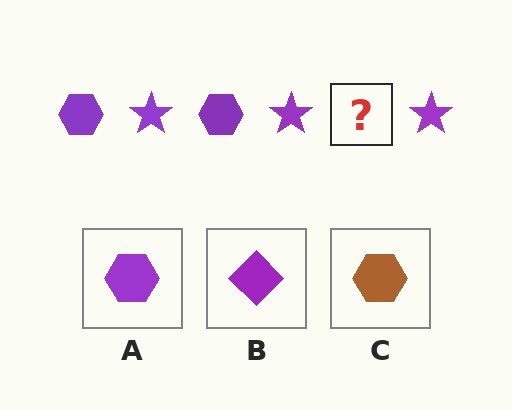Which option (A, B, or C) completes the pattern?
A.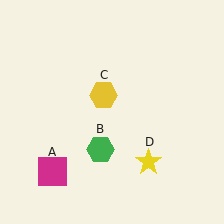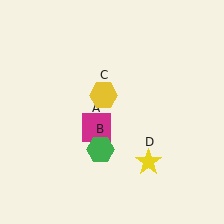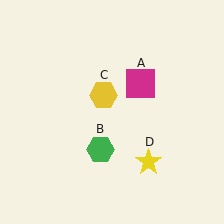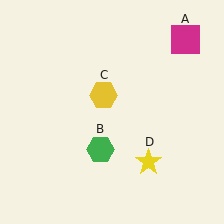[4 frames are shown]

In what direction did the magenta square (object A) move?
The magenta square (object A) moved up and to the right.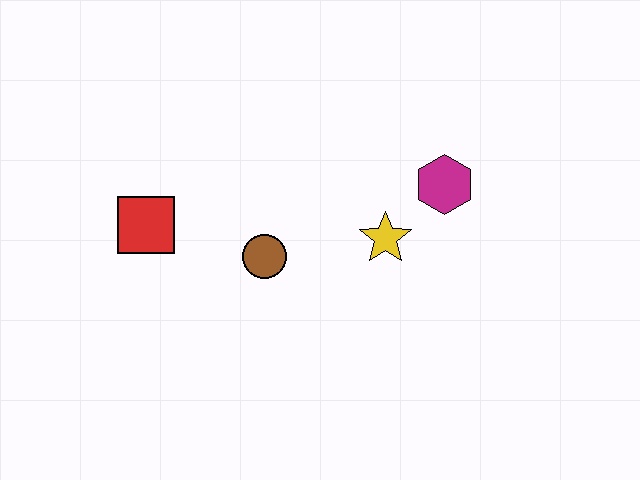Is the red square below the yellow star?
No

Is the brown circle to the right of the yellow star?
No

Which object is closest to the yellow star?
The magenta hexagon is closest to the yellow star.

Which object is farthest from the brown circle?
The magenta hexagon is farthest from the brown circle.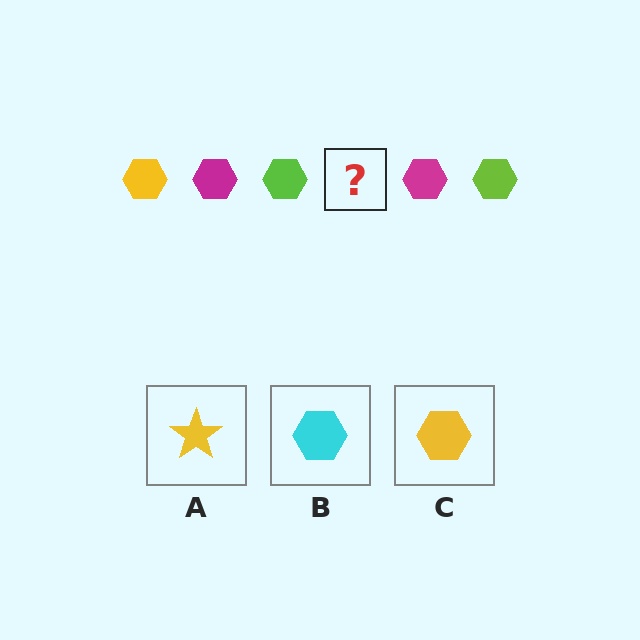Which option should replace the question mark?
Option C.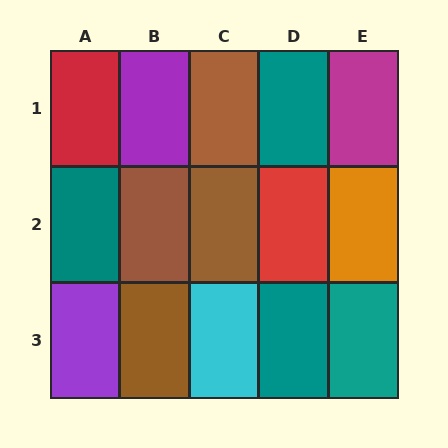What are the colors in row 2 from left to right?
Teal, brown, brown, red, orange.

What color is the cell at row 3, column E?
Teal.